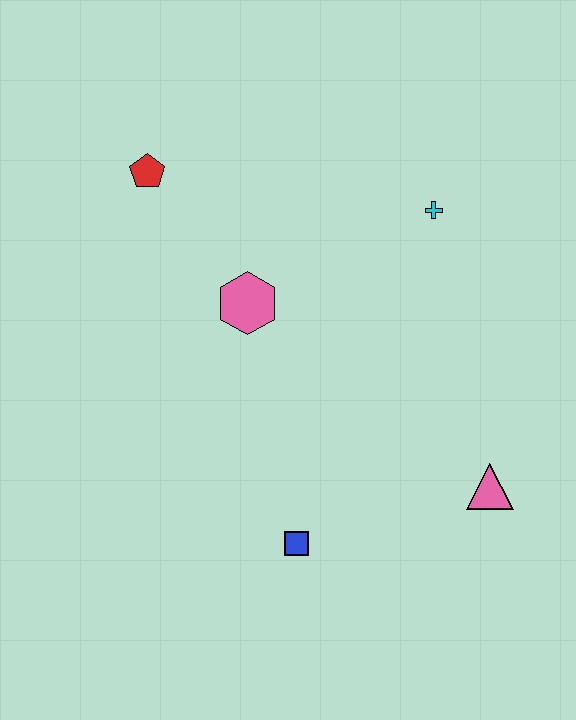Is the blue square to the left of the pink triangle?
Yes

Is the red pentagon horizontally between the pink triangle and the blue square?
No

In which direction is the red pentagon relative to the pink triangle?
The red pentagon is to the left of the pink triangle.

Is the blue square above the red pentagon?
No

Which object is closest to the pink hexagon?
The red pentagon is closest to the pink hexagon.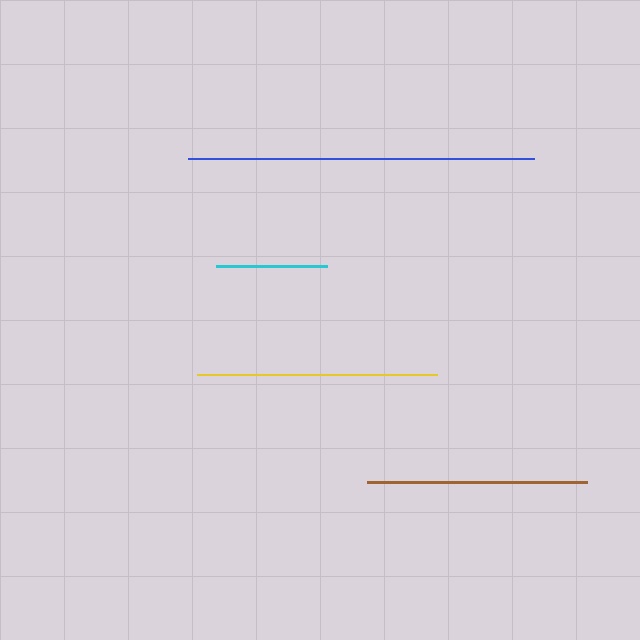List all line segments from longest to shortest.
From longest to shortest: blue, yellow, brown, cyan.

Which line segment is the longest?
The blue line is the longest at approximately 346 pixels.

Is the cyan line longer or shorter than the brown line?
The brown line is longer than the cyan line.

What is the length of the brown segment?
The brown segment is approximately 221 pixels long.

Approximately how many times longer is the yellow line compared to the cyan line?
The yellow line is approximately 2.1 times the length of the cyan line.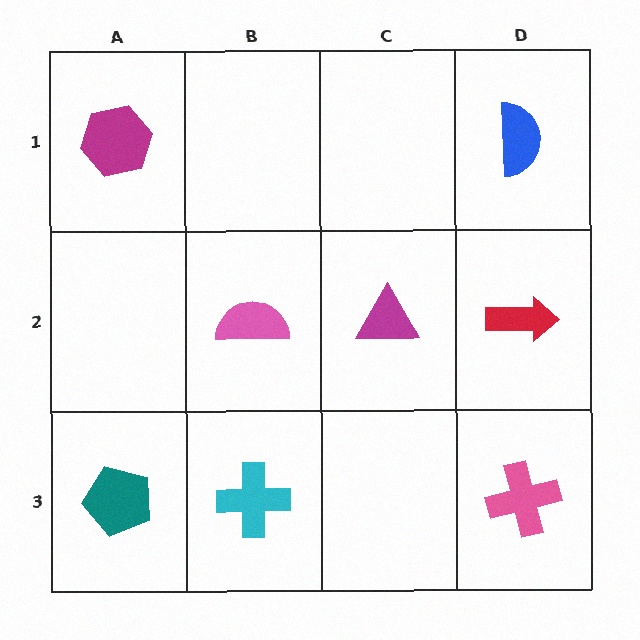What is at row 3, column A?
A teal pentagon.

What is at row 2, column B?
A pink semicircle.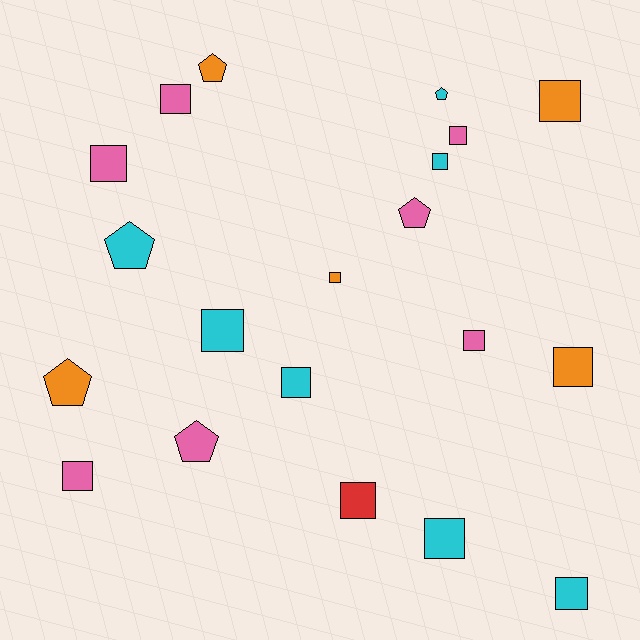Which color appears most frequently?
Cyan, with 7 objects.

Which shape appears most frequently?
Square, with 14 objects.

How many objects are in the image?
There are 20 objects.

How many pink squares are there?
There are 5 pink squares.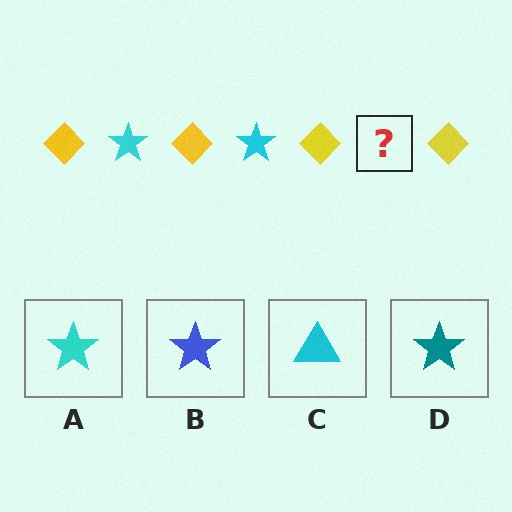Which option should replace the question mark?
Option A.